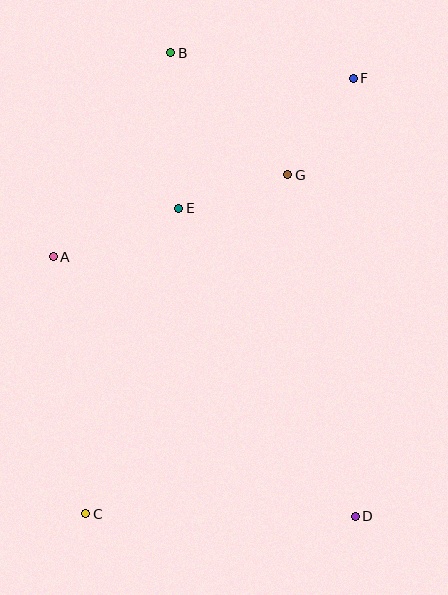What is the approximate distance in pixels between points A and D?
The distance between A and D is approximately 398 pixels.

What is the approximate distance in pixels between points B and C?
The distance between B and C is approximately 469 pixels.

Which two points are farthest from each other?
Points C and F are farthest from each other.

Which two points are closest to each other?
Points E and G are closest to each other.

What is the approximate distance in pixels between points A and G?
The distance between A and G is approximately 248 pixels.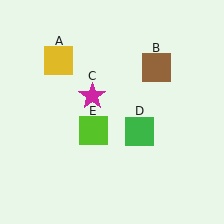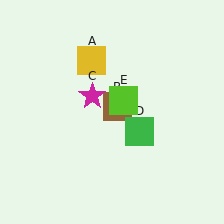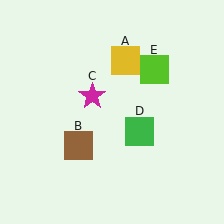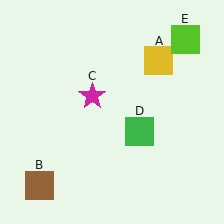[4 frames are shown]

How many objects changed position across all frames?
3 objects changed position: yellow square (object A), brown square (object B), lime square (object E).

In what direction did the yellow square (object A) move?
The yellow square (object A) moved right.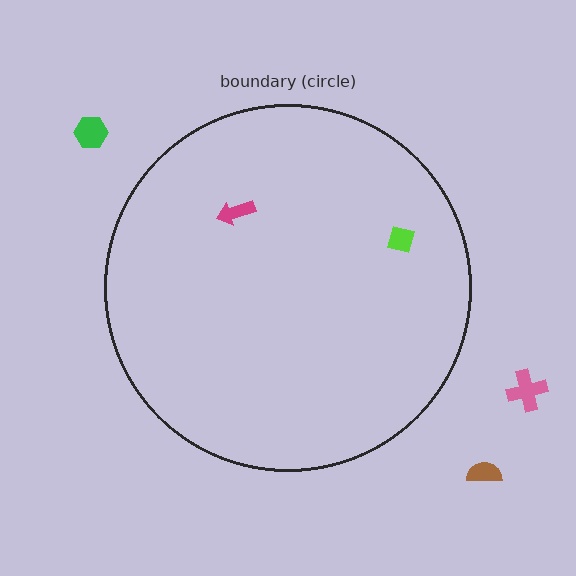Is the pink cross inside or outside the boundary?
Outside.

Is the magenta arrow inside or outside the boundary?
Inside.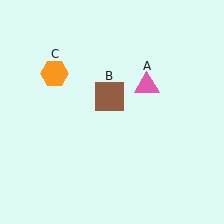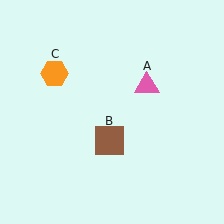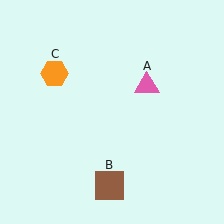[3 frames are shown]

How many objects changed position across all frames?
1 object changed position: brown square (object B).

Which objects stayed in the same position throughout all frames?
Pink triangle (object A) and orange hexagon (object C) remained stationary.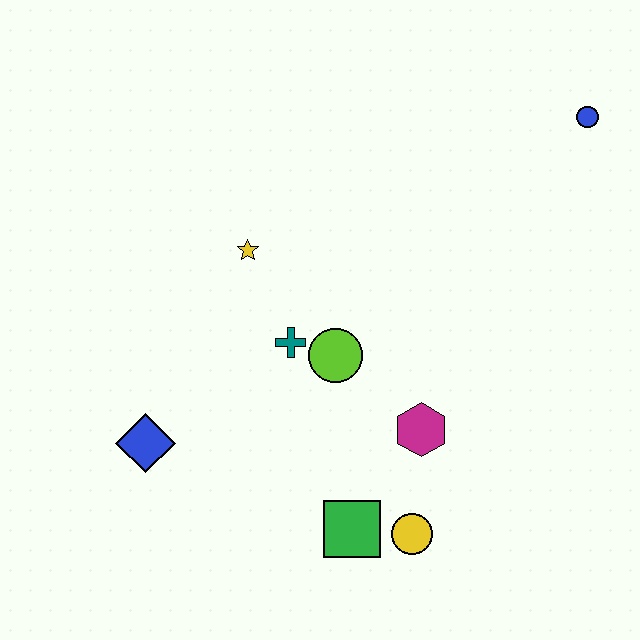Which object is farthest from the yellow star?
The blue circle is farthest from the yellow star.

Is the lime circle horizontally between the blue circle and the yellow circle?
No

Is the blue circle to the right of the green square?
Yes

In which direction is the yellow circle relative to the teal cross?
The yellow circle is below the teal cross.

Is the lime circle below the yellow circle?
No